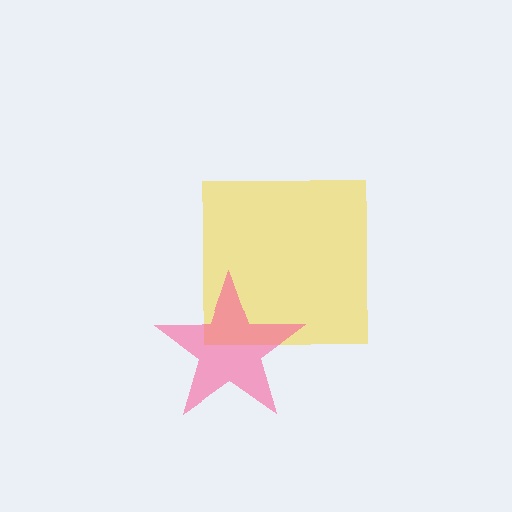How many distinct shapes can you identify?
There are 2 distinct shapes: a yellow square, a pink star.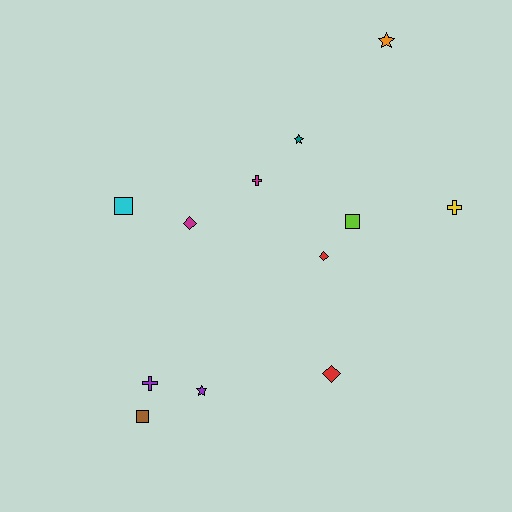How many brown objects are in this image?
There is 1 brown object.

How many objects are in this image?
There are 12 objects.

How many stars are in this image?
There are 3 stars.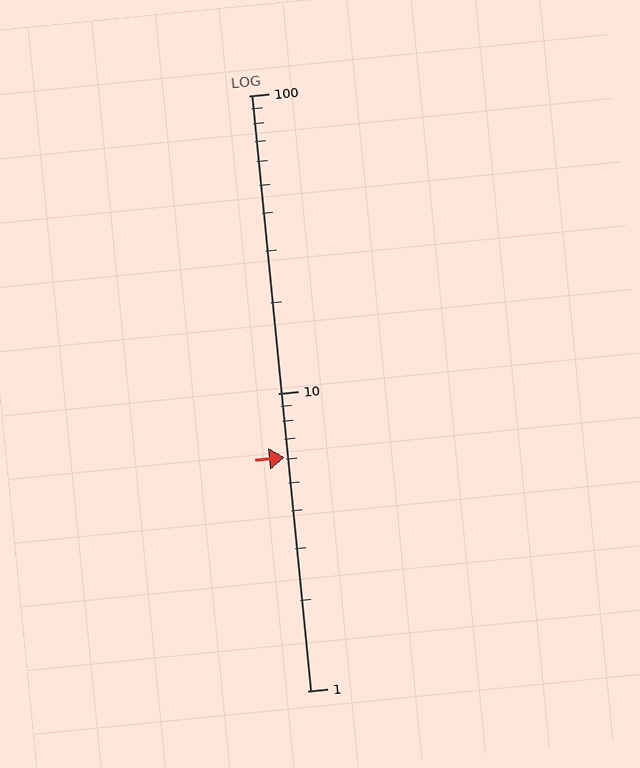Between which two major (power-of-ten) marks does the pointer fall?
The pointer is between 1 and 10.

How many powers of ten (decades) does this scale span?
The scale spans 2 decades, from 1 to 100.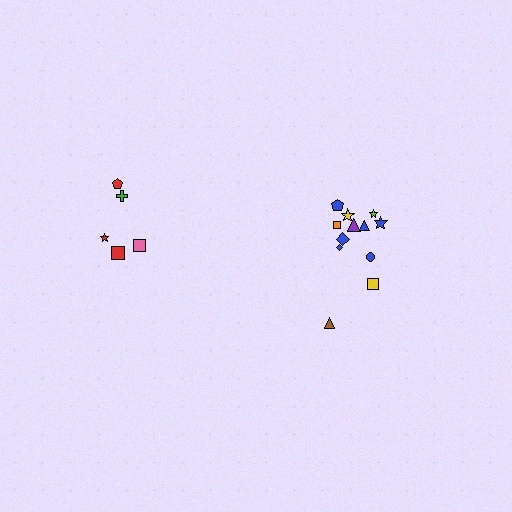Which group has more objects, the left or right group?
The right group.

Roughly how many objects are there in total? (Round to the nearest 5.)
Roughly 15 objects in total.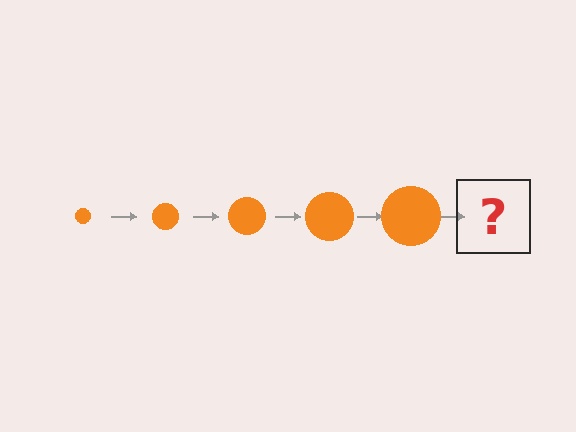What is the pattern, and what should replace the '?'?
The pattern is that the circle gets progressively larger each step. The '?' should be an orange circle, larger than the previous one.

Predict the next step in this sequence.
The next step is an orange circle, larger than the previous one.